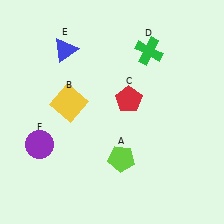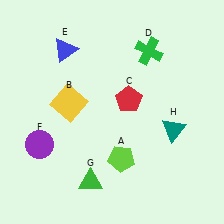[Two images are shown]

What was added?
A green triangle (G), a teal triangle (H) were added in Image 2.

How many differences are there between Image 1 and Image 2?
There are 2 differences between the two images.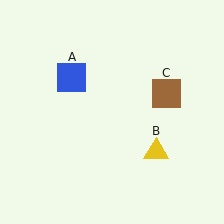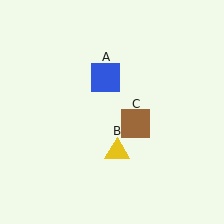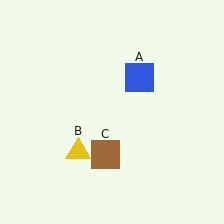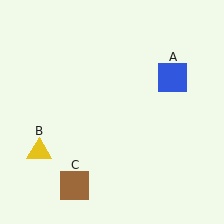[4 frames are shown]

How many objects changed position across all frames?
3 objects changed position: blue square (object A), yellow triangle (object B), brown square (object C).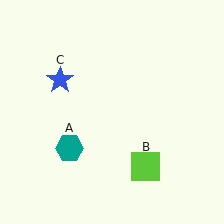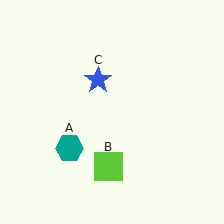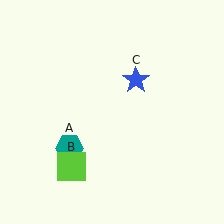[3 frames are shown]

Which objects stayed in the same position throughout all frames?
Teal hexagon (object A) remained stationary.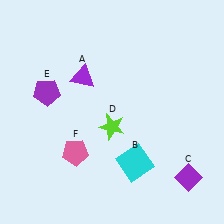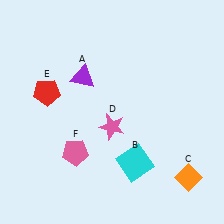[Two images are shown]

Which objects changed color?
C changed from purple to orange. D changed from lime to pink. E changed from purple to red.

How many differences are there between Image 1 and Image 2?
There are 3 differences between the two images.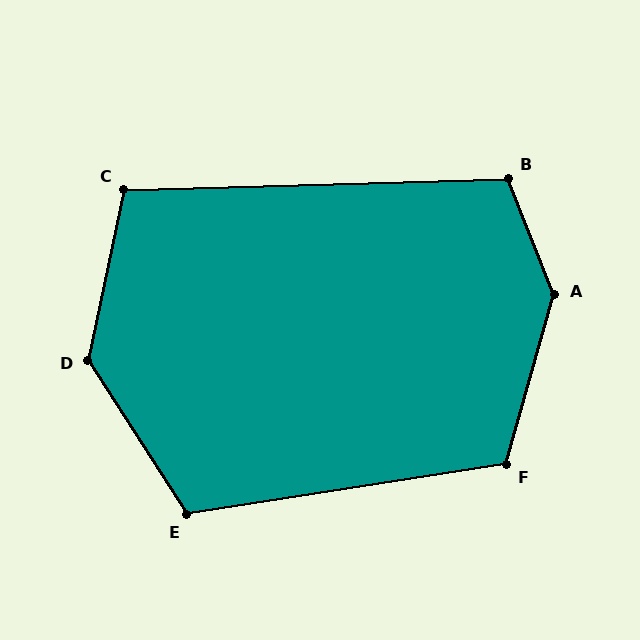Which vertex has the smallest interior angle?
C, at approximately 104 degrees.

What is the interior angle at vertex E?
Approximately 114 degrees (obtuse).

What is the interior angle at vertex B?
Approximately 110 degrees (obtuse).